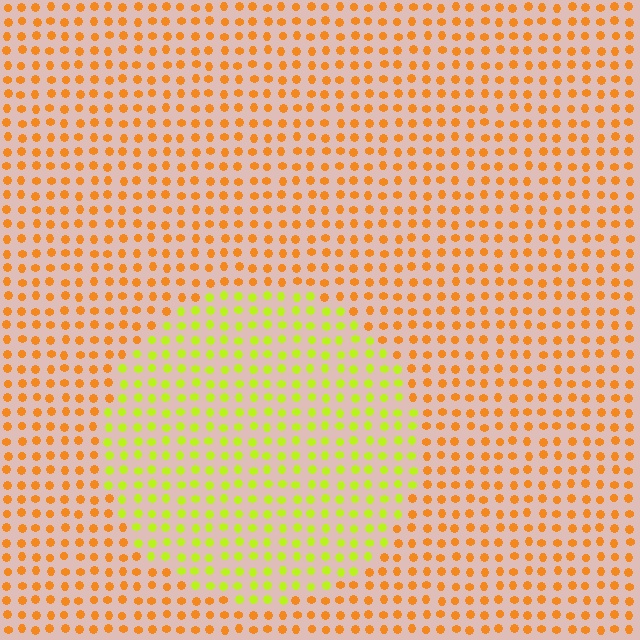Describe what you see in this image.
The image is filled with small orange elements in a uniform arrangement. A circle-shaped region is visible where the elements are tinted to a slightly different hue, forming a subtle color boundary.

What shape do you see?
I see a circle.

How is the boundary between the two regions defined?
The boundary is defined purely by a slight shift in hue (about 46 degrees). Spacing, size, and orientation are identical on both sides.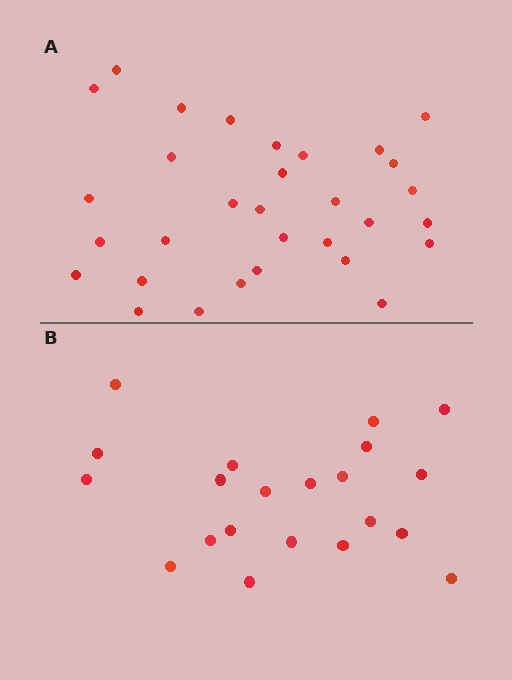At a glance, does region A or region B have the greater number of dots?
Region A (the top region) has more dots.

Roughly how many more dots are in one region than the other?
Region A has roughly 10 or so more dots than region B.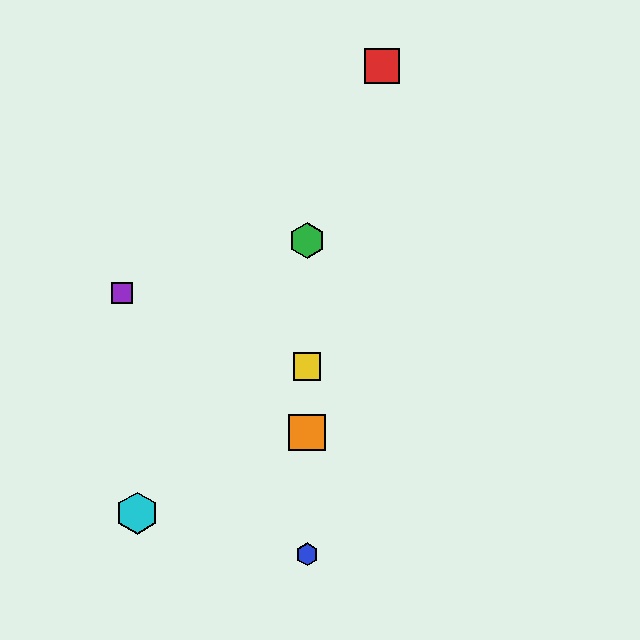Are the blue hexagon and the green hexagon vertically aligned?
Yes, both are at x≈307.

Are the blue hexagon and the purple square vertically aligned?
No, the blue hexagon is at x≈307 and the purple square is at x≈122.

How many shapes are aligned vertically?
4 shapes (the blue hexagon, the green hexagon, the yellow square, the orange square) are aligned vertically.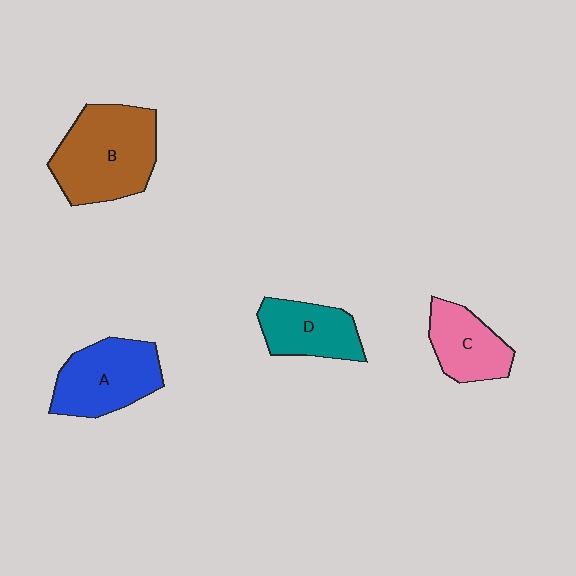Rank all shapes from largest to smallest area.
From largest to smallest: B (brown), A (blue), D (teal), C (pink).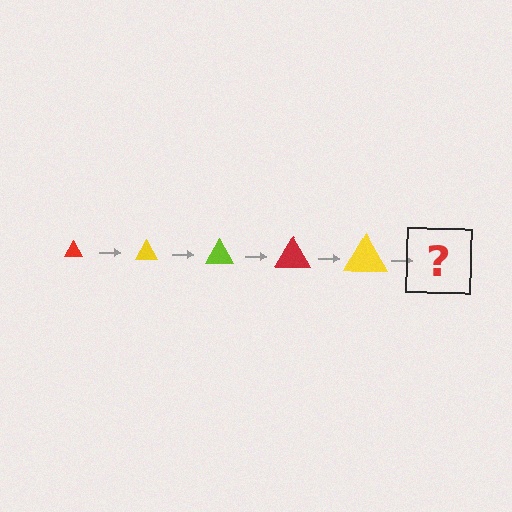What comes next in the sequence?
The next element should be a lime triangle, larger than the previous one.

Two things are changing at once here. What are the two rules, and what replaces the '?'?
The two rules are that the triangle grows larger each step and the color cycles through red, yellow, and lime. The '?' should be a lime triangle, larger than the previous one.